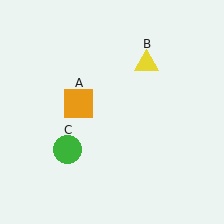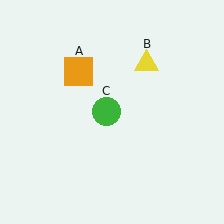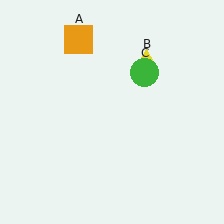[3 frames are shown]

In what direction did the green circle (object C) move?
The green circle (object C) moved up and to the right.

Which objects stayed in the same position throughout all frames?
Yellow triangle (object B) remained stationary.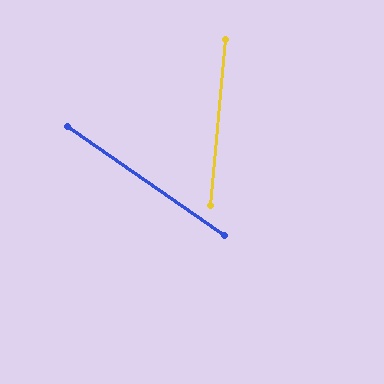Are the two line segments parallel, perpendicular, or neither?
Neither parallel nor perpendicular — they differ by about 61°.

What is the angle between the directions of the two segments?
Approximately 61 degrees.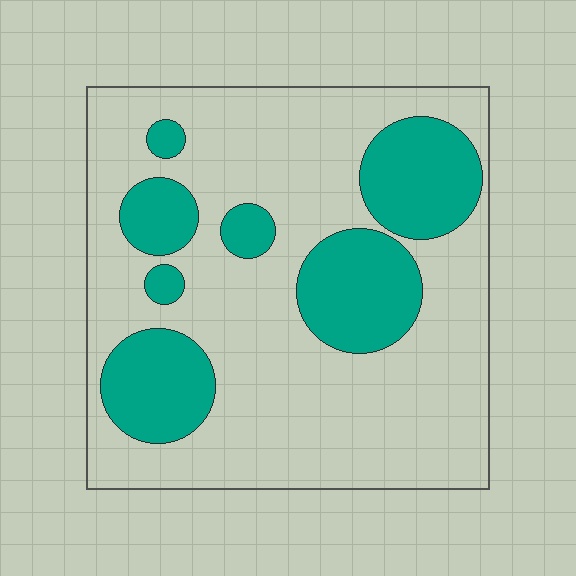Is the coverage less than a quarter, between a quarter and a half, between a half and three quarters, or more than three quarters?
Between a quarter and a half.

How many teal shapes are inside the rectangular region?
7.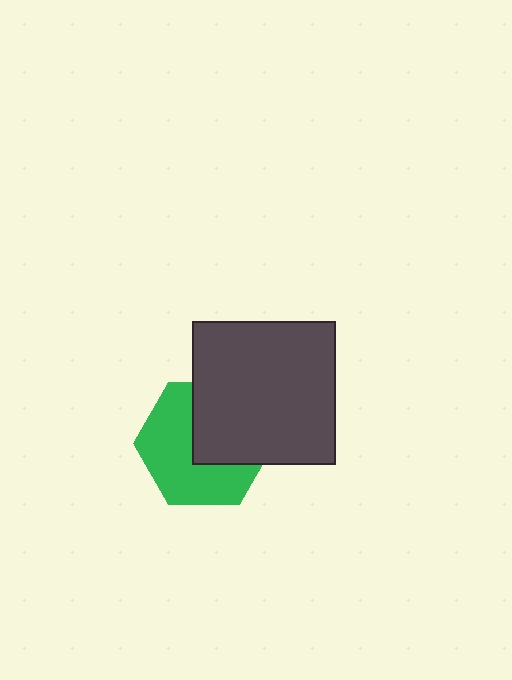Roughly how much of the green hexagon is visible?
About half of it is visible (roughly 56%).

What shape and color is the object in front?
The object in front is a dark gray square.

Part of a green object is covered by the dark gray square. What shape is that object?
It is a hexagon.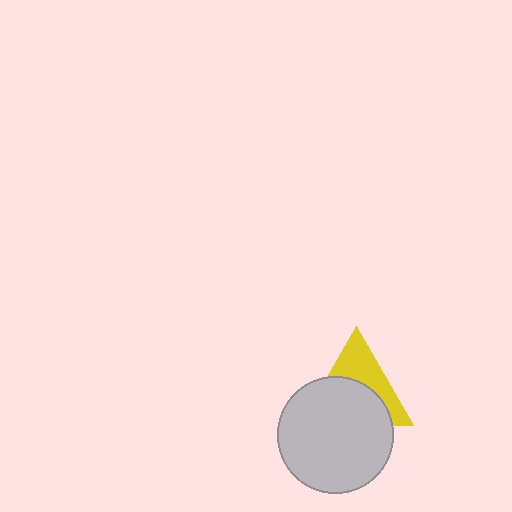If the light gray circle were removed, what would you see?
You would see the complete yellow triangle.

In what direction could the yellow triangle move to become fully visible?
The yellow triangle could move up. That would shift it out from behind the light gray circle entirely.